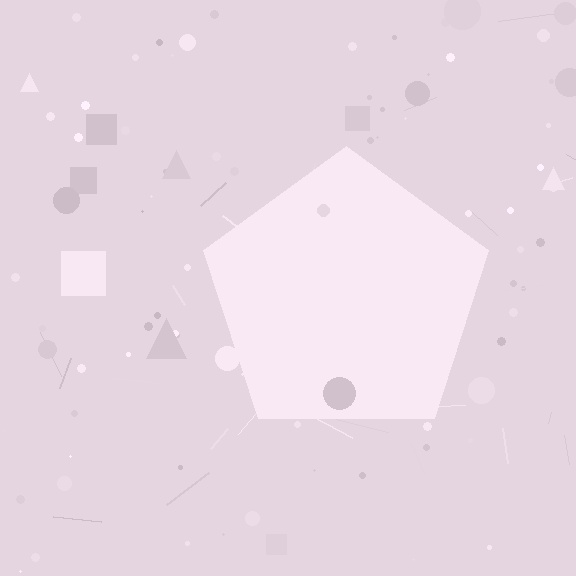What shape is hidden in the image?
A pentagon is hidden in the image.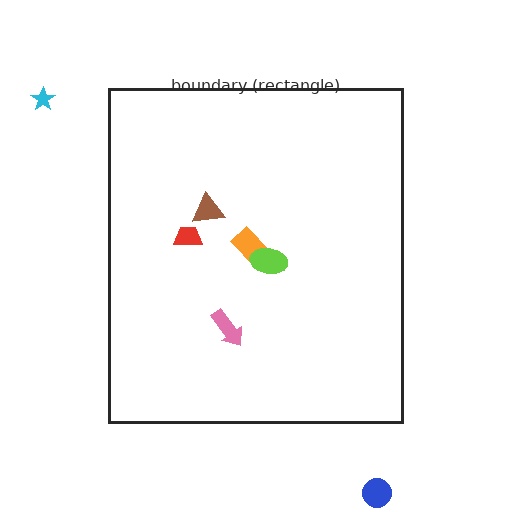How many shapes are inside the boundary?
5 inside, 2 outside.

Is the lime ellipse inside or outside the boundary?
Inside.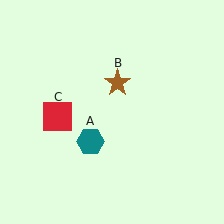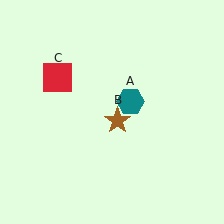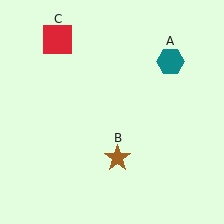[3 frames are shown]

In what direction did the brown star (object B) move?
The brown star (object B) moved down.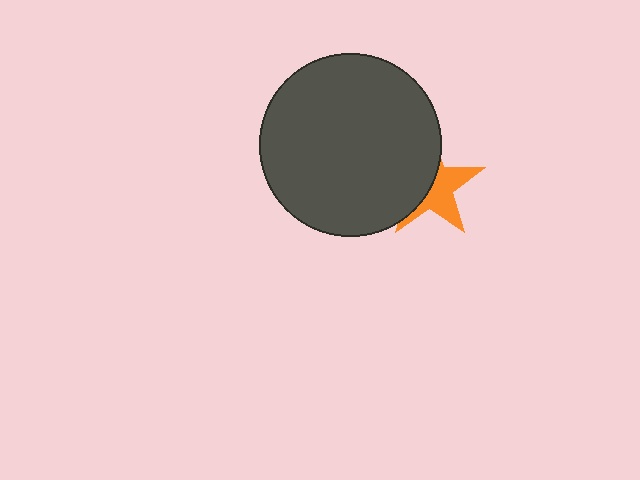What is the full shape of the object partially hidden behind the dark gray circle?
The partially hidden object is an orange star.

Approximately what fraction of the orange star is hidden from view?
Roughly 51% of the orange star is hidden behind the dark gray circle.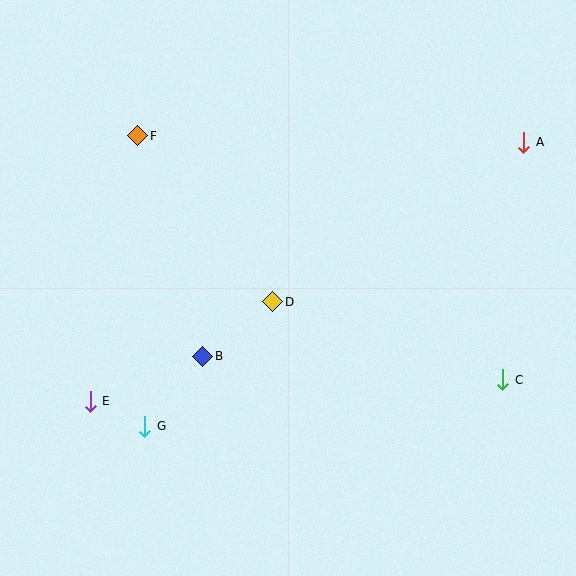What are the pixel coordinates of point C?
Point C is at (503, 380).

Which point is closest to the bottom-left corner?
Point E is closest to the bottom-left corner.